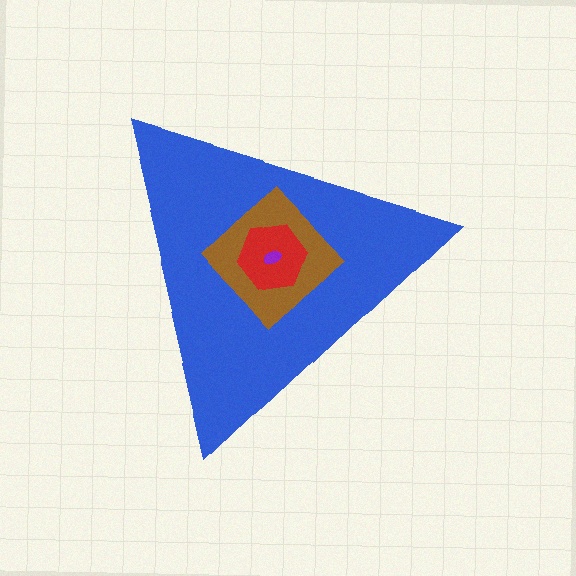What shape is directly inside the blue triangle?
The brown diamond.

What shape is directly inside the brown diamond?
The red hexagon.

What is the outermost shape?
The blue triangle.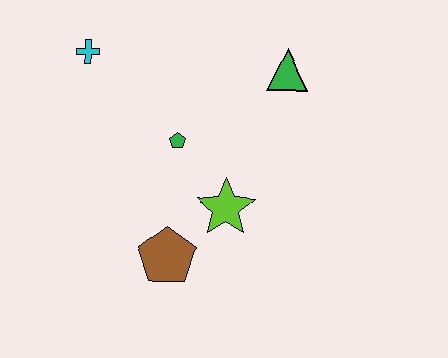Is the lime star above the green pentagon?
No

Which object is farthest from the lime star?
The cyan cross is farthest from the lime star.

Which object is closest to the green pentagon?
The lime star is closest to the green pentagon.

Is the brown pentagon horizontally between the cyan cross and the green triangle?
Yes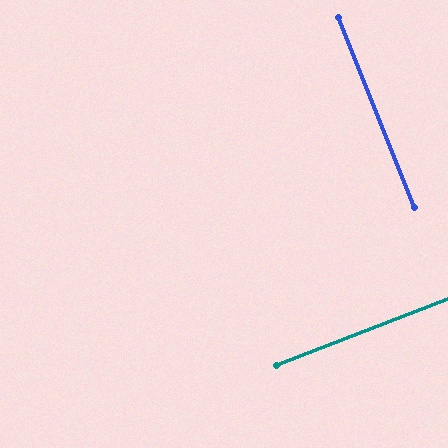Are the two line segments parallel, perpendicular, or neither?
Perpendicular — they meet at approximately 89°.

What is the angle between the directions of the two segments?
Approximately 89 degrees.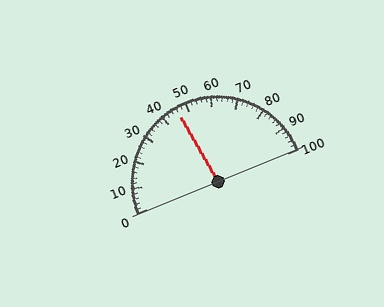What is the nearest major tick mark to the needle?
The nearest major tick mark is 50.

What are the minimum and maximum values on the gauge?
The gauge ranges from 0 to 100.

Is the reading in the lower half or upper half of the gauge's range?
The reading is in the lower half of the range (0 to 100).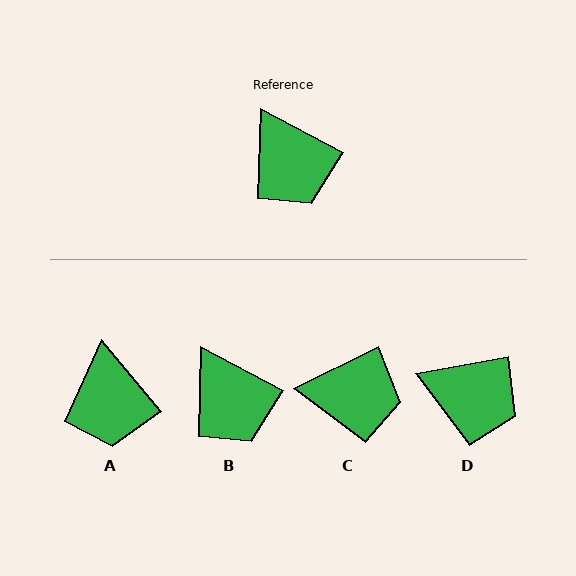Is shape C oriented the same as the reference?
No, it is off by about 54 degrees.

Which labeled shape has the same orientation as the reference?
B.